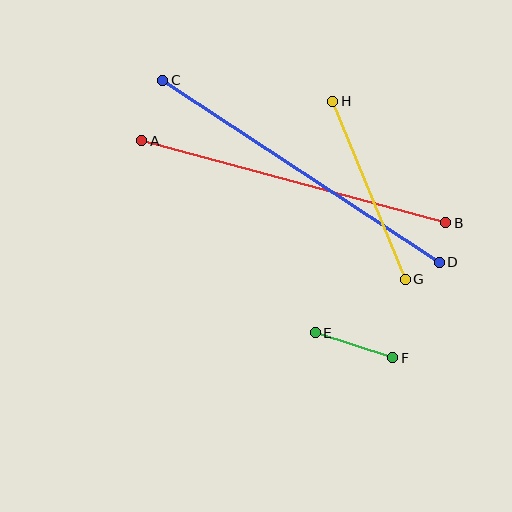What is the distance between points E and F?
The distance is approximately 81 pixels.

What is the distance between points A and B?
The distance is approximately 315 pixels.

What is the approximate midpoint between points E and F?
The midpoint is at approximately (354, 345) pixels.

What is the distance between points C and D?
The distance is approximately 331 pixels.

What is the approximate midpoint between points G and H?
The midpoint is at approximately (369, 190) pixels.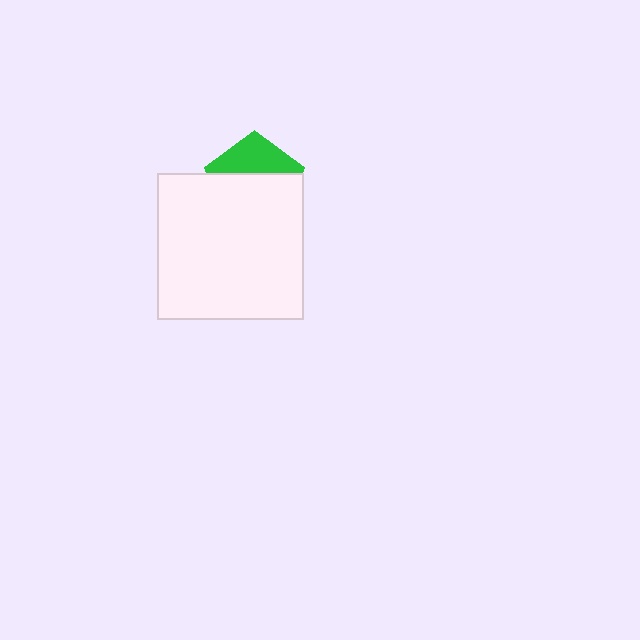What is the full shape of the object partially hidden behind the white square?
The partially hidden object is a green pentagon.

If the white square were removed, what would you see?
You would see the complete green pentagon.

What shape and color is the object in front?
The object in front is a white square.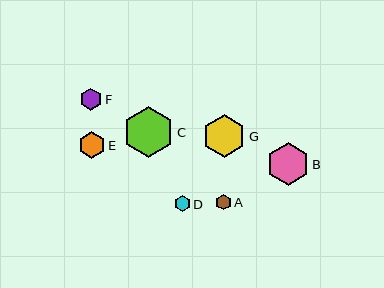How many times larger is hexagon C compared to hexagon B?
Hexagon C is approximately 1.2 times the size of hexagon B.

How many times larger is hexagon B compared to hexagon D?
Hexagon B is approximately 2.7 times the size of hexagon D.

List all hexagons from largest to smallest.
From largest to smallest: C, G, B, E, F, D, A.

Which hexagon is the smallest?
Hexagon A is the smallest with a size of approximately 15 pixels.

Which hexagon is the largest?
Hexagon C is the largest with a size of approximately 50 pixels.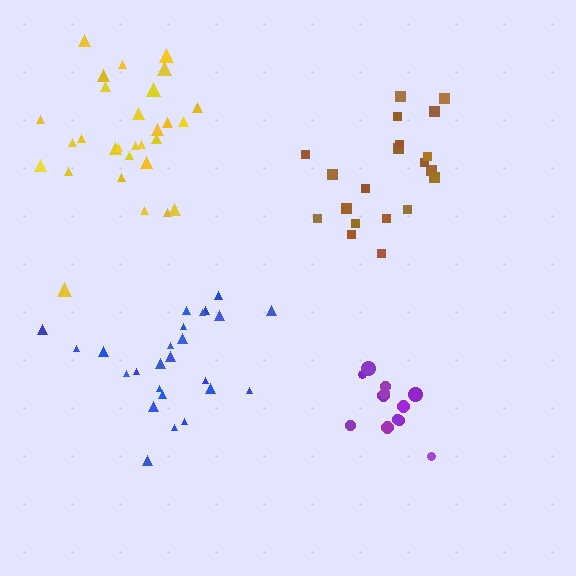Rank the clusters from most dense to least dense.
purple, brown, yellow, blue.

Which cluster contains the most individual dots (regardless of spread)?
Yellow (29).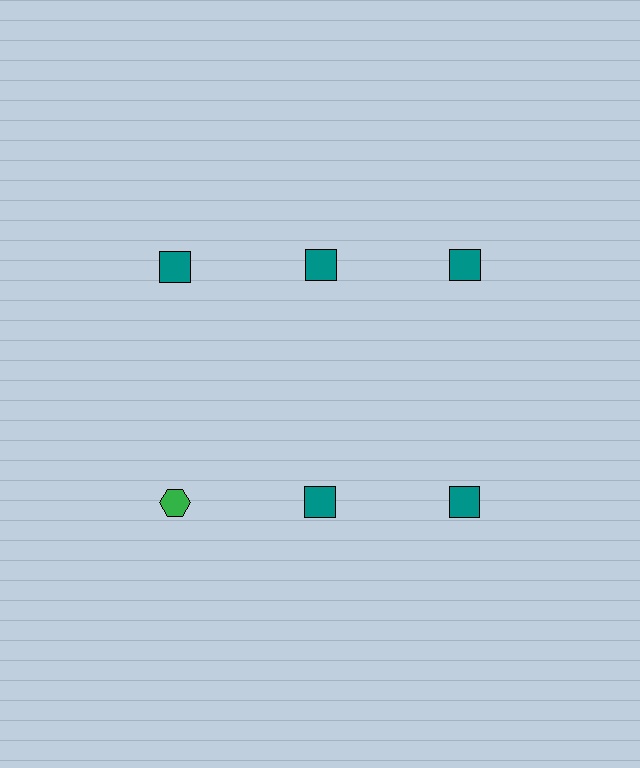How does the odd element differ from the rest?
It differs in both color (green instead of teal) and shape (hexagon instead of square).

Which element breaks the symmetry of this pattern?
The green hexagon in the second row, leftmost column breaks the symmetry. All other shapes are teal squares.